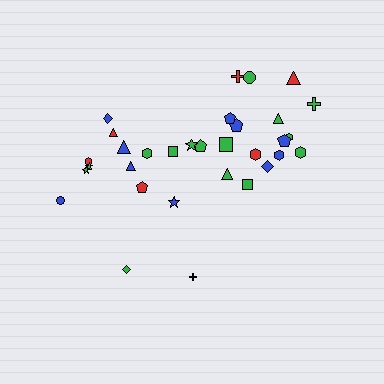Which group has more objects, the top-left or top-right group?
The top-right group.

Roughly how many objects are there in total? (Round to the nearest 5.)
Roughly 30 objects in total.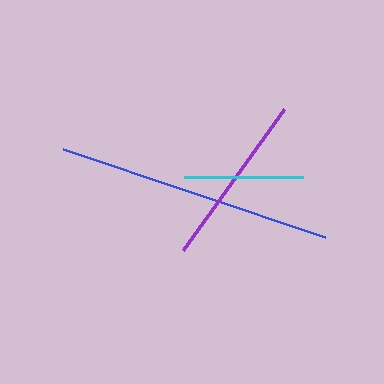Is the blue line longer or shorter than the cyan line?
The blue line is longer than the cyan line.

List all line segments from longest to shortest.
From longest to shortest: blue, purple, cyan.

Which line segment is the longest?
The blue line is the longest at approximately 277 pixels.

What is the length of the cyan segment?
The cyan segment is approximately 119 pixels long.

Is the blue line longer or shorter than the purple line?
The blue line is longer than the purple line.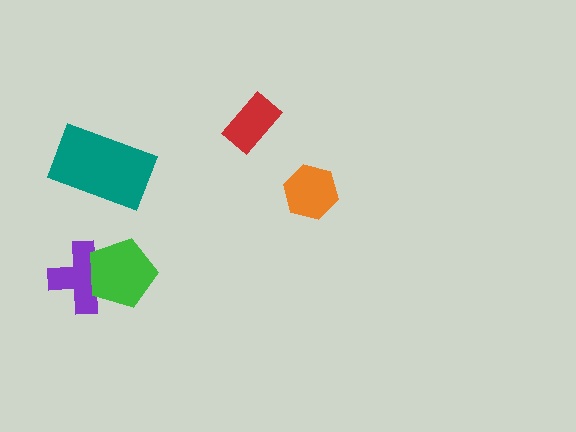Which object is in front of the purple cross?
The green pentagon is in front of the purple cross.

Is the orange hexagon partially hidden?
No, no other shape covers it.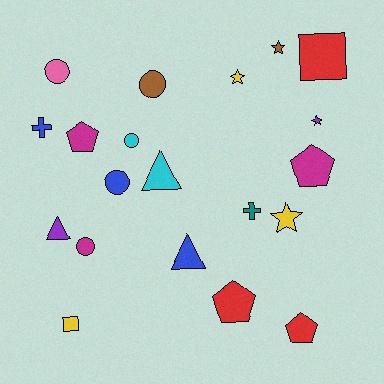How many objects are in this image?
There are 20 objects.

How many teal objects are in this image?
There is 1 teal object.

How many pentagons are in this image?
There are 4 pentagons.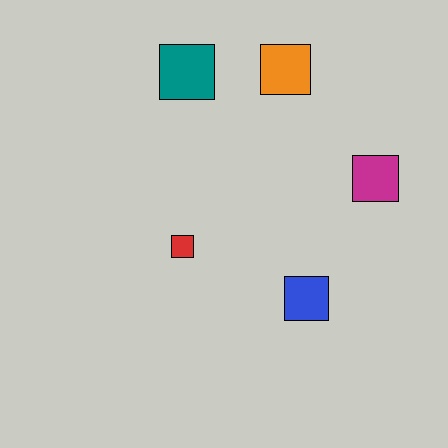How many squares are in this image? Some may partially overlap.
There are 5 squares.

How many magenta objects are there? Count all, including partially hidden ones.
There is 1 magenta object.